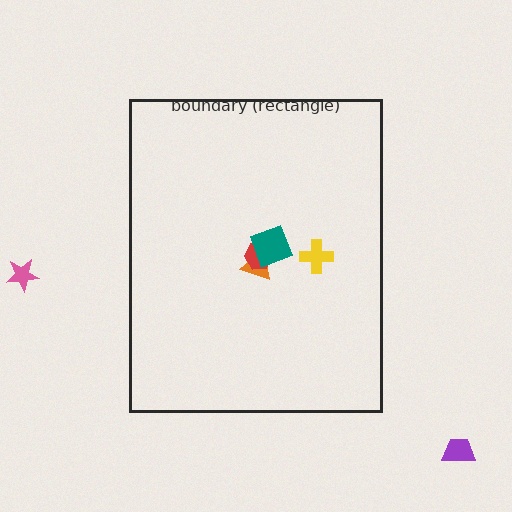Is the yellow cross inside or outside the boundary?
Inside.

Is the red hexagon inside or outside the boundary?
Inside.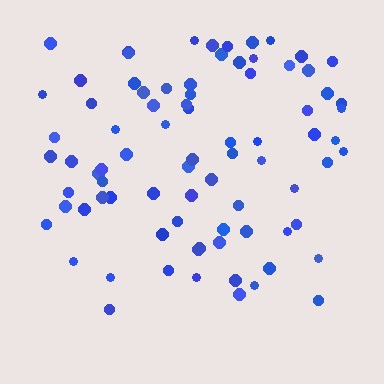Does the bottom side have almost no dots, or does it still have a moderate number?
Still a moderate number, just noticeably fewer than the top.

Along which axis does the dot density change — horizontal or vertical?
Vertical.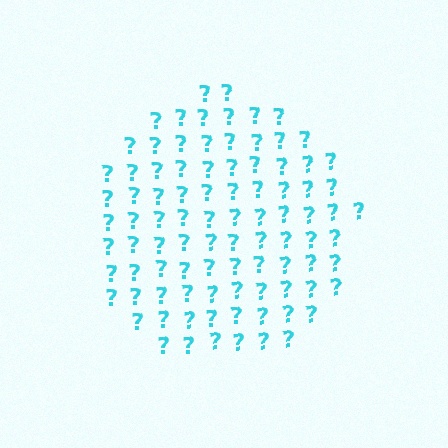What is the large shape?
The large shape is a circle.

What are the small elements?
The small elements are question marks.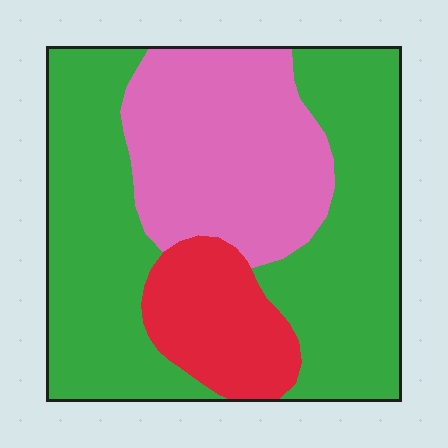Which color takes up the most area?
Green, at roughly 55%.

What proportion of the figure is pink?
Pink covers 29% of the figure.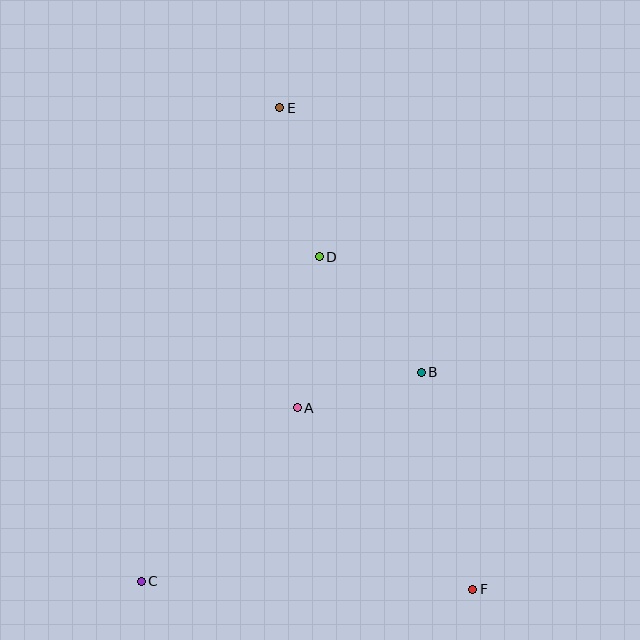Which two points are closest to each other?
Points A and B are closest to each other.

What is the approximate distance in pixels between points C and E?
The distance between C and E is approximately 493 pixels.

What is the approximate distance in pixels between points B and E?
The distance between B and E is approximately 300 pixels.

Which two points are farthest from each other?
Points E and F are farthest from each other.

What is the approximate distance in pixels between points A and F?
The distance between A and F is approximately 253 pixels.